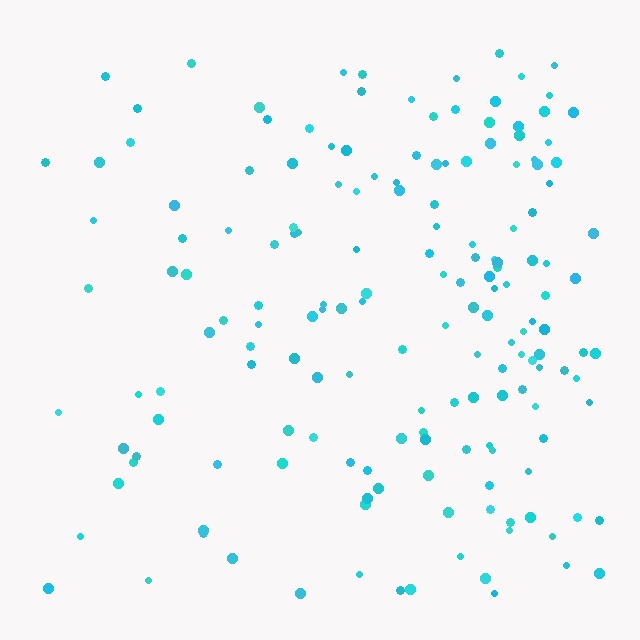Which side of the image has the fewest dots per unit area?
The left.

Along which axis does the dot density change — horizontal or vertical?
Horizontal.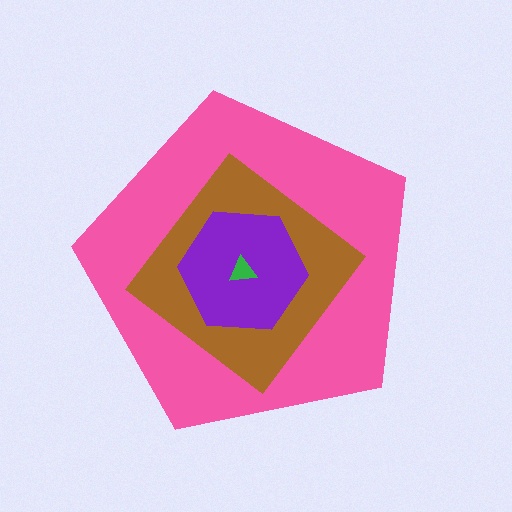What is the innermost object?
The green triangle.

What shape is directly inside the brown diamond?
The purple hexagon.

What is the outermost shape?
The pink pentagon.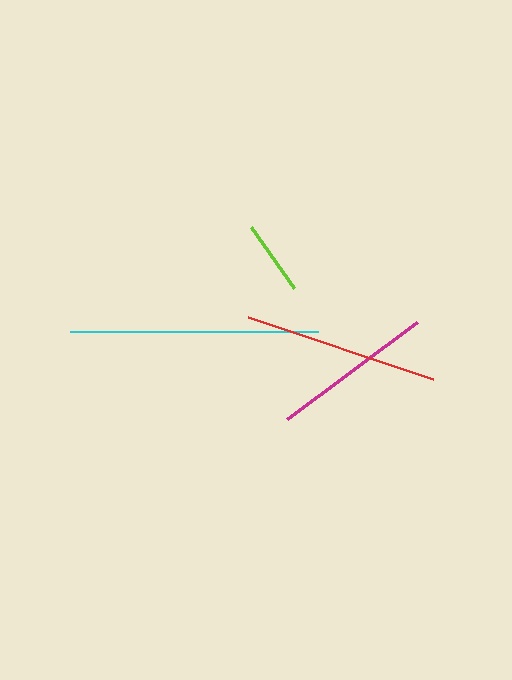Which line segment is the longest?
The cyan line is the longest at approximately 248 pixels.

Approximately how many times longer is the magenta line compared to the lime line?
The magenta line is approximately 2.2 times the length of the lime line.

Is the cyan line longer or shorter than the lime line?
The cyan line is longer than the lime line.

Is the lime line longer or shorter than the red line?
The red line is longer than the lime line.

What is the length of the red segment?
The red segment is approximately 195 pixels long.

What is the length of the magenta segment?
The magenta segment is approximately 162 pixels long.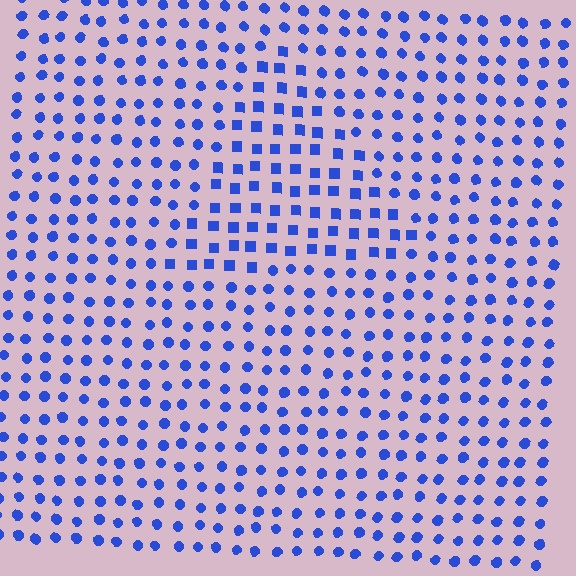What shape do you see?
I see a triangle.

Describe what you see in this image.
The image is filled with small blue elements arranged in a uniform grid. A triangle-shaped region contains squares, while the surrounding area contains circles. The boundary is defined purely by the change in element shape.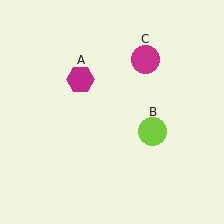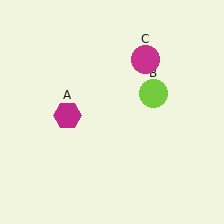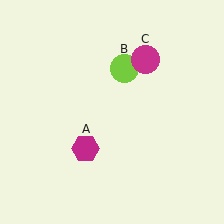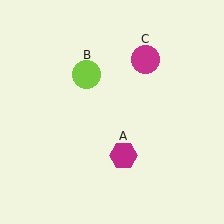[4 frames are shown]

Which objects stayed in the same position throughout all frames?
Magenta circle (object C) remained stationary.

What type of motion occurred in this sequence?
The magenta hexagon (object A), lime circle (object B) rotated counterclockwise around the center of the scene.